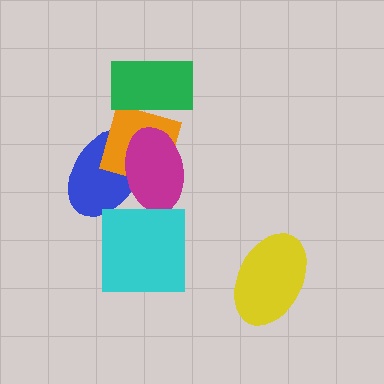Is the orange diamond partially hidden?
Yes, it is partially covered by another shape.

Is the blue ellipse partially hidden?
Yes, it is partially covered by another shape.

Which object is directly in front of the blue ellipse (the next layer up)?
The orange diamond is directly in front of the blue ellipse.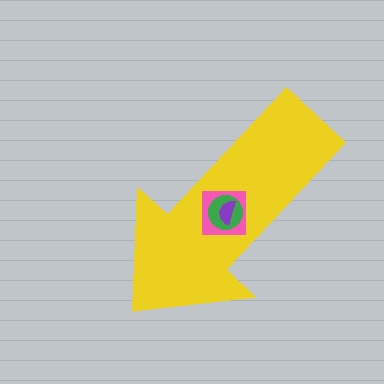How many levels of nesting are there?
4.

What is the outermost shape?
The yellow arrow.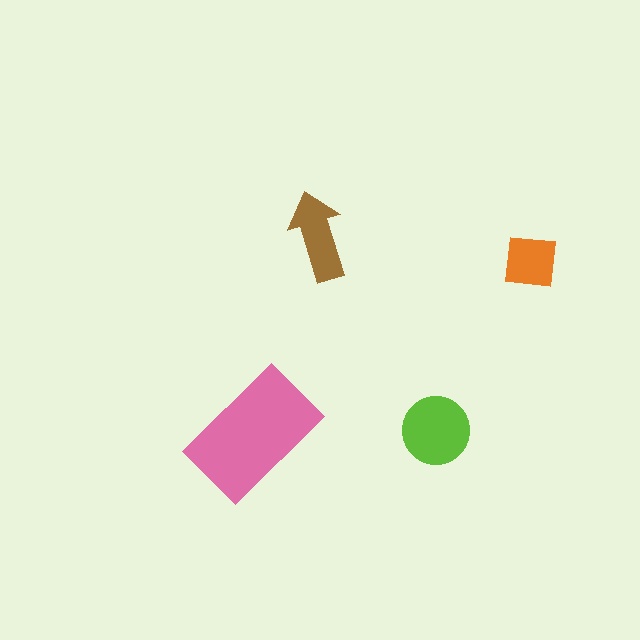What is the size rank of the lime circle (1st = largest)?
2nd.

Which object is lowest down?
The pink rectangle is bottommost.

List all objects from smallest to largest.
The orange square, the brown arrow, the lime circle, the pink rectangle.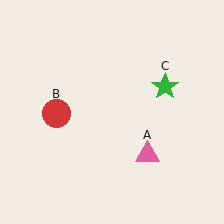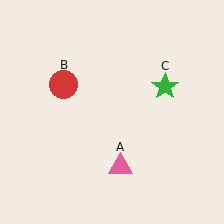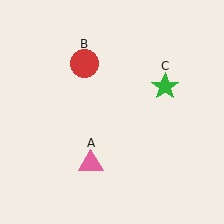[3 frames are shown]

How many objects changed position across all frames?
2 objects changed position: pink triangle (object A), red circle (object B).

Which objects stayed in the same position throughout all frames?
Green star (object C) remained stationary.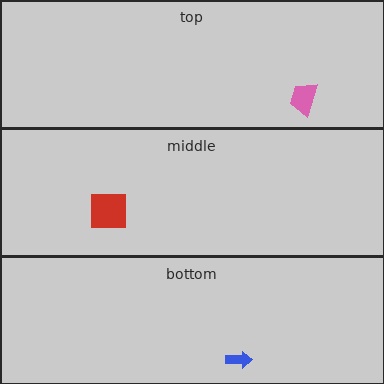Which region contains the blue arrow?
The bottom region.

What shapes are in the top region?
The pink trapezoid.